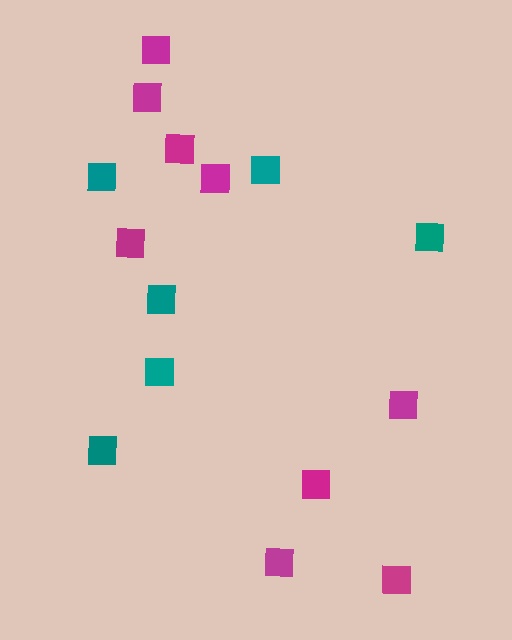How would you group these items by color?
There are 2 groups: one group of teal squares (6) and one group of magenta squares (9).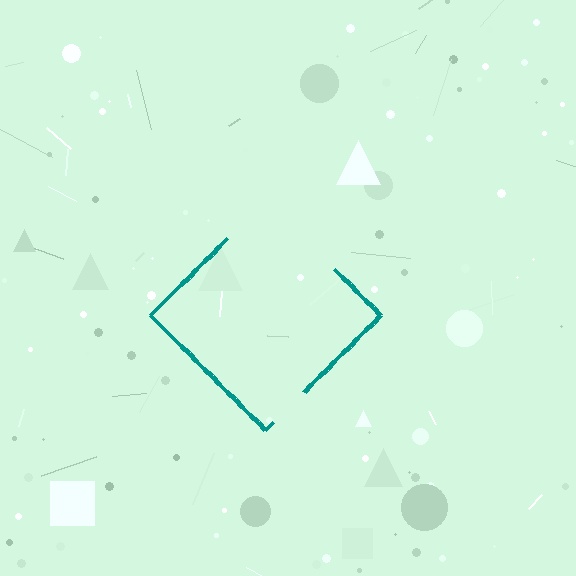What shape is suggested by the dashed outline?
The dashed outline suggests a diamond.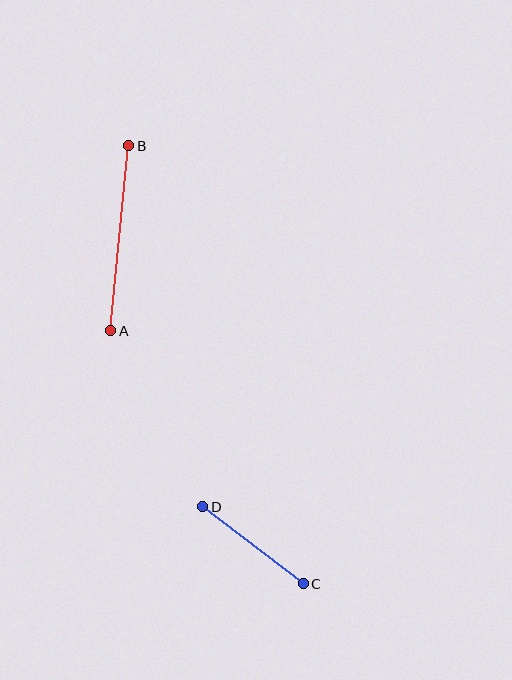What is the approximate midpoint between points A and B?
The midpoint is at approximately (120, 238) pixels.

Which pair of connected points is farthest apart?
Points A and B are farthest apart.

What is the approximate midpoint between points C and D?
The midpoint is at approximately (253, 545) pixels.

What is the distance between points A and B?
The distance is approximately 185 pixels.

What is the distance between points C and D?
The distance is approximately 127 pixels.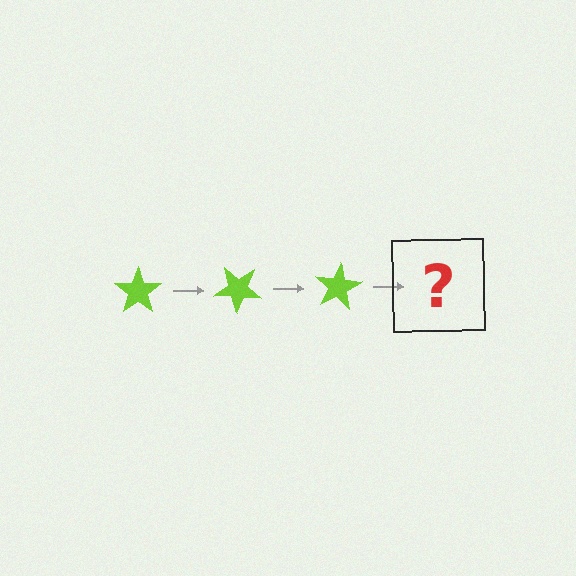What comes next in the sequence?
The next element should be a lime star rotated 120 degrees.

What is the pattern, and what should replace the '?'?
The pattern is that the star rotates 40 degrees each step. The '?' should be a lime star rotated 120 degrees.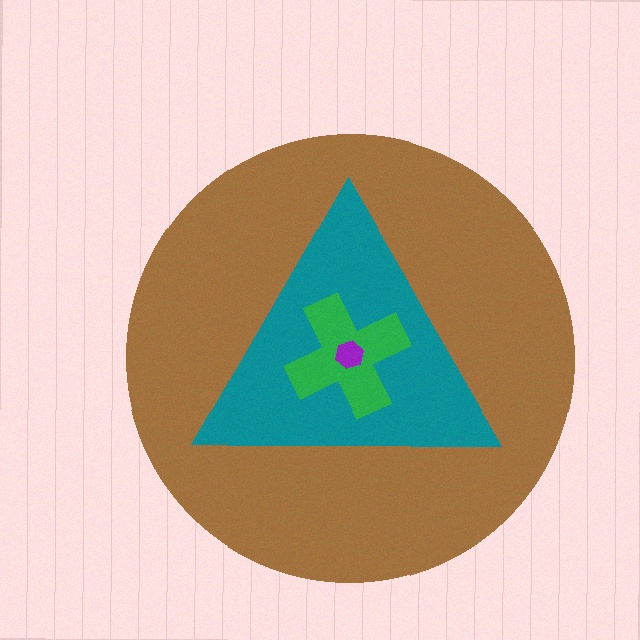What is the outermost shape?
The brown circle.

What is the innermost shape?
The purple hexagon.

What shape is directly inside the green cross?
The purple hexagon.